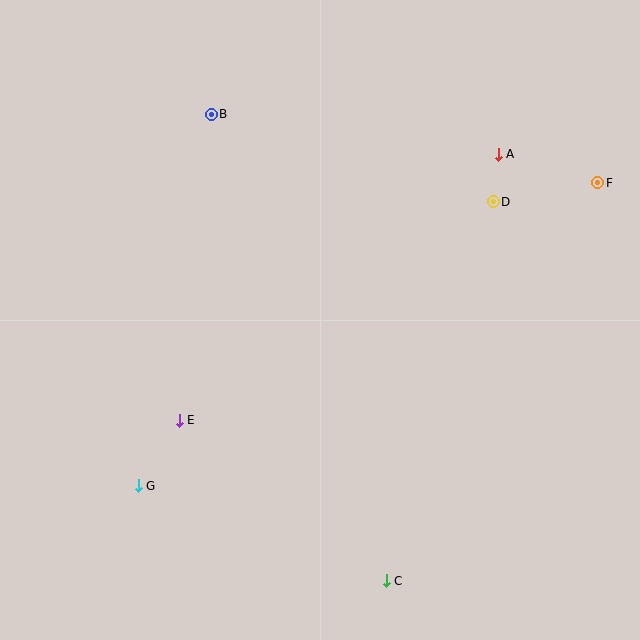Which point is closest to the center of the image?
Point E at (179, 420) is closest to the center.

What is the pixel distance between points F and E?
The distance between F and E is 481 pixels.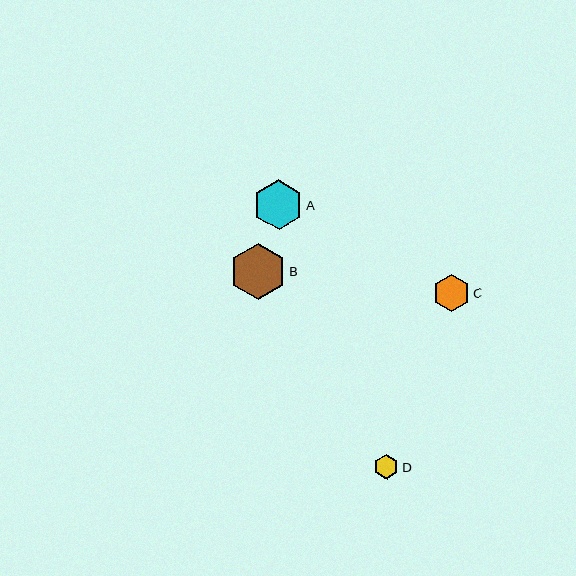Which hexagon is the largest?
Hexagon B is the largest with a size of approximately 56 pixels.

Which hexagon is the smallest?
Hexagon D is the smallest with a size of approximately 25 pixels.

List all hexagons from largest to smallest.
From largest to smallest: B, A, C, D.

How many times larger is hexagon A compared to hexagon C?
Hexagon A is approximately 1.3 times the size of hexagon C.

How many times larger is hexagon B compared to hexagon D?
Hexagon B is approximately 2.3 times the size of hexagon D.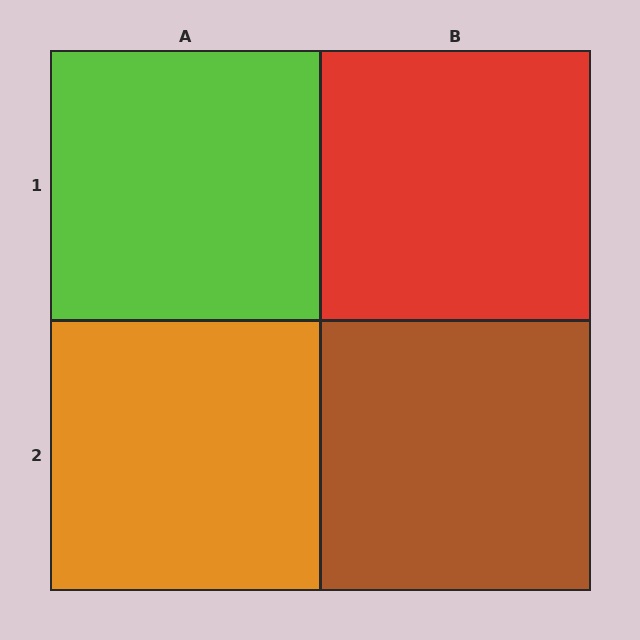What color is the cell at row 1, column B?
Red.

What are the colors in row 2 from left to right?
Orange, brown.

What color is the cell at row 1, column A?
Lime.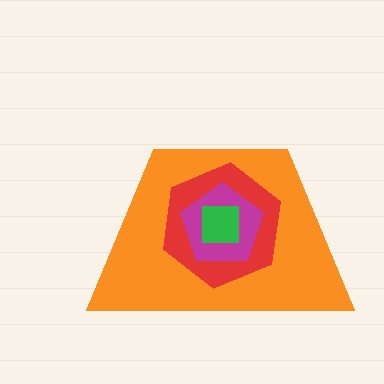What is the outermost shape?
The orange trapezoid.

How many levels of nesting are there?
4.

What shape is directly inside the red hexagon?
The magenta pentagon.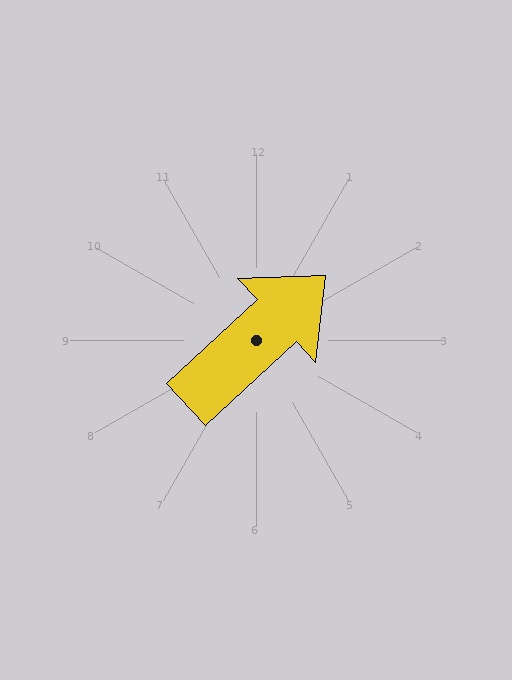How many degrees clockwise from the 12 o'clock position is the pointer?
Approximately 47 degrees.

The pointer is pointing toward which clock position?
Roughly 2 o'clock.